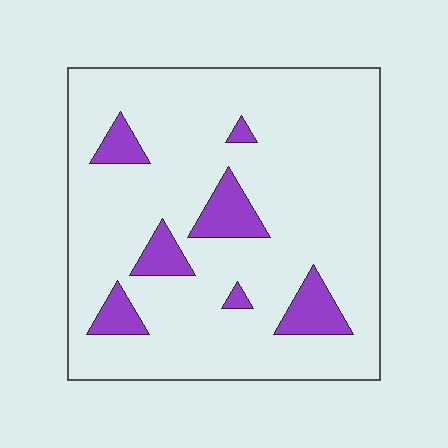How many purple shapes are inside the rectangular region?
7.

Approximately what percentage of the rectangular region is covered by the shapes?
Approximately 15%.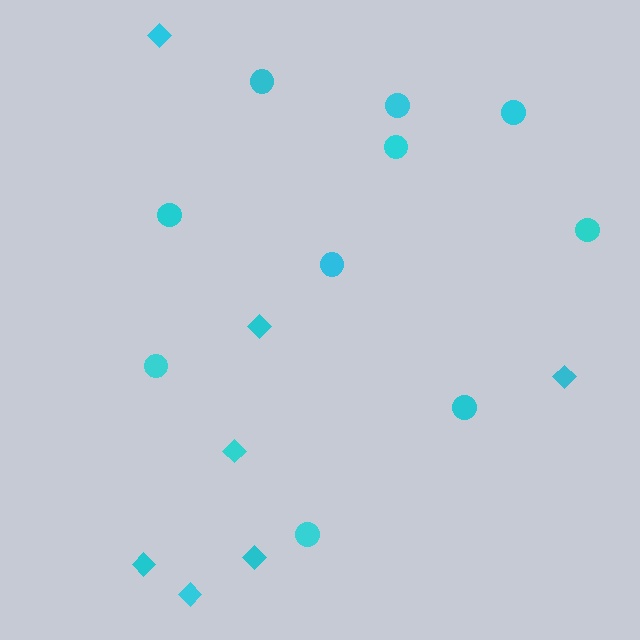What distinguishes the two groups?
There are 2 groups: one group of circles (10) and one group of diamonds (7).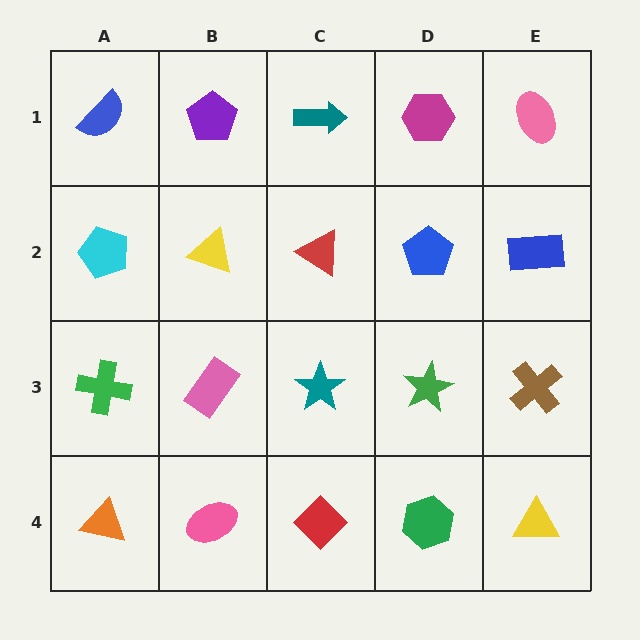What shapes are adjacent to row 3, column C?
A red triangle (row 2, column C), a red diamond (row 4, column C), a pink rectangle (row 3, column B), a green star (row 3, column D).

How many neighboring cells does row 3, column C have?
4.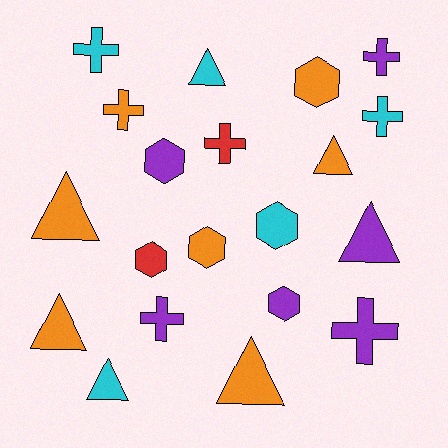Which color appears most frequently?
Orange, with 7 objects.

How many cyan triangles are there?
There are 2 cyan triangles.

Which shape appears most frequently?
Triangle, with 7 objects.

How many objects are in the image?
There are 20 objects.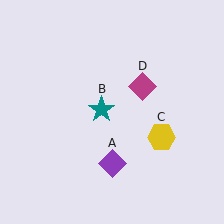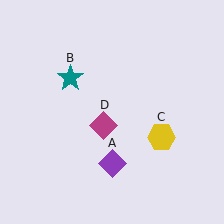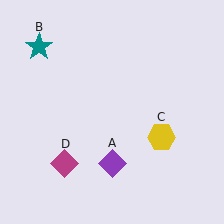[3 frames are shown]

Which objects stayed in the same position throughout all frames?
Purple diamond (object A) and yellow hexagon (object C) remained stationary.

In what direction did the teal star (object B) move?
The teal star (object B) moved up and to the left.